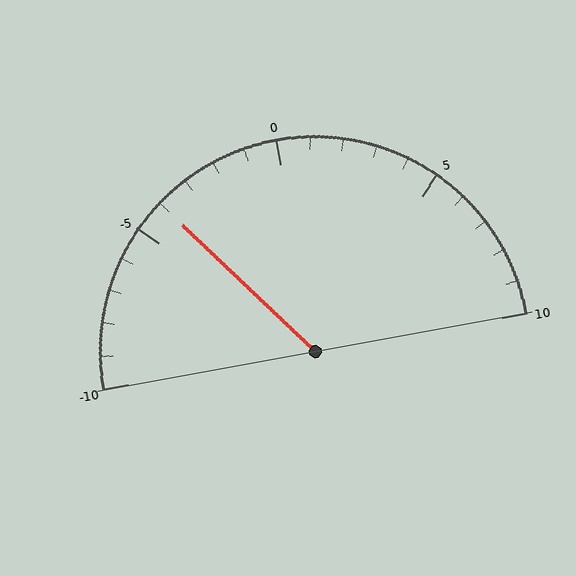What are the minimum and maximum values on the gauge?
The gauge ranges from -10 to 10.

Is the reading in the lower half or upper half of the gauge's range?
The reading is in the lower half of the range (-10 to 10).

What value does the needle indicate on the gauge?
The needle indicates approximately -4.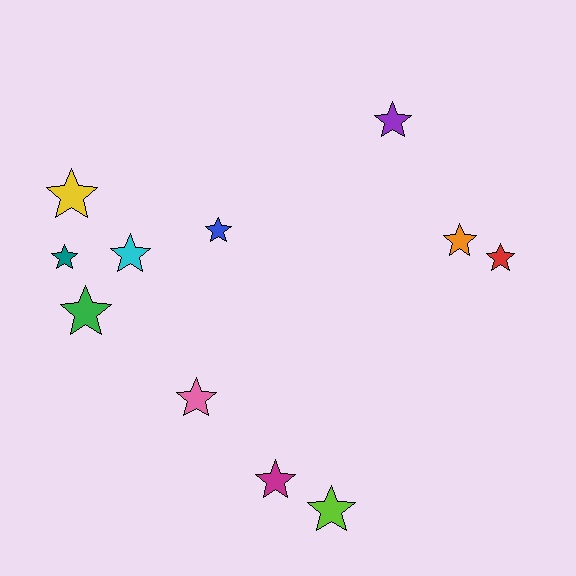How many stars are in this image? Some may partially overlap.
There are 11 stars.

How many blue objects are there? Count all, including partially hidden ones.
There is 1 blue object.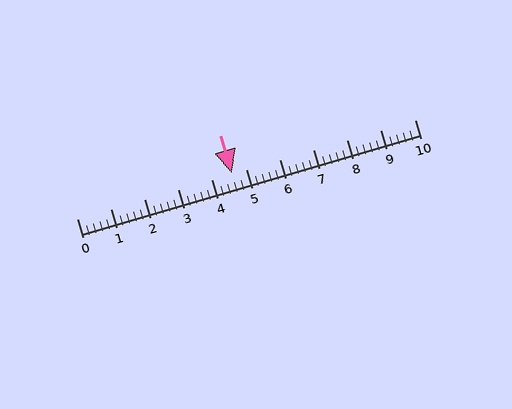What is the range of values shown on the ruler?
The ruler shows values from 0 to 10.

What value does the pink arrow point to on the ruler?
The pink arrow points to approximately 4.6.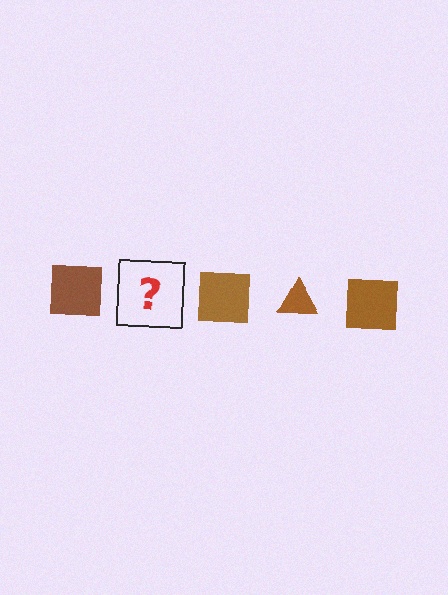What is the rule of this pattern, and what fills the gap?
The rule is that the pattern cycles through square, triangle shapes in brown. The gap should be filled with a brown triangle.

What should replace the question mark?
The question mark should be replaced with a brown triangle.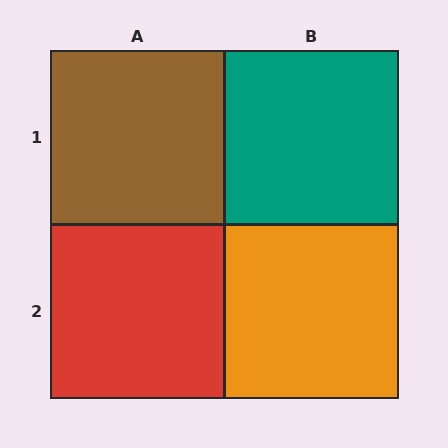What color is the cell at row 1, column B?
Teal.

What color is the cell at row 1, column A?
Brown.